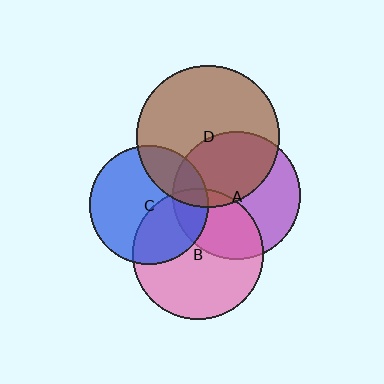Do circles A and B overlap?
Yes.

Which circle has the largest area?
Circle D (brown).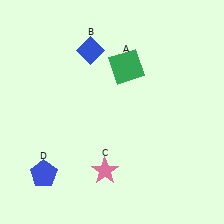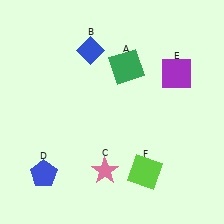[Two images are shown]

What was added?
A purple square (E), a lime square (F) were added in Image 2.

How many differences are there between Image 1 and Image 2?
There are 2 differences between the two images.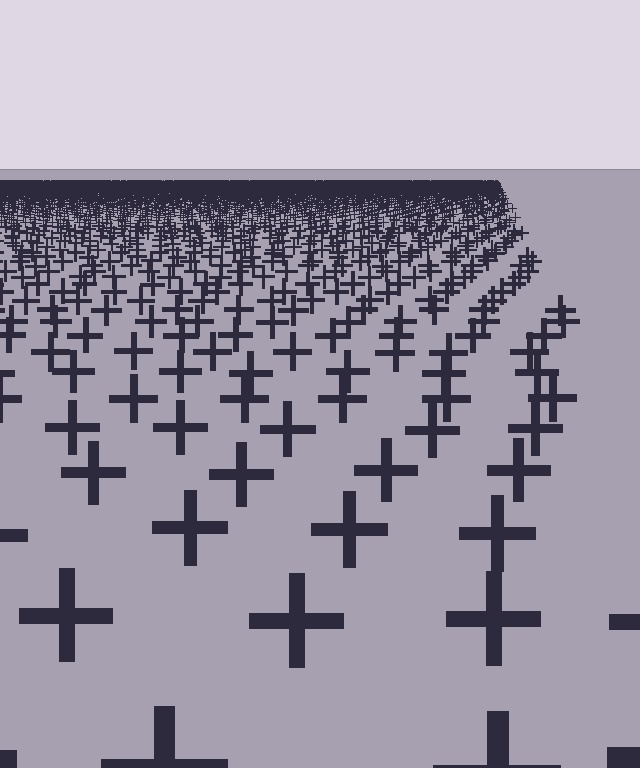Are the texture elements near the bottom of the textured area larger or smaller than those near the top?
Larger. Near the bottom, elements are closer to the viewer and appear at a bigger on-screen size.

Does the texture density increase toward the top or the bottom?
Density increases toward the top.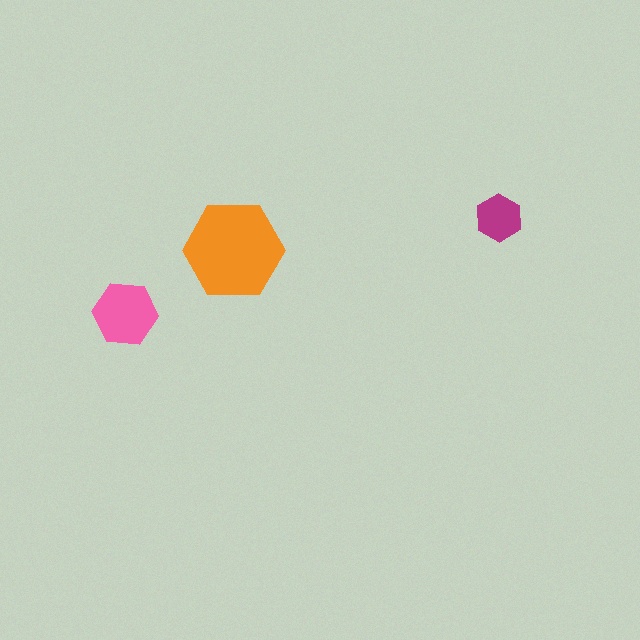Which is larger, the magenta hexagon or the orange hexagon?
The orange one.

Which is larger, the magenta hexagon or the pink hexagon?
The pink one.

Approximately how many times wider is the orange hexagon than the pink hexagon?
About 1.5 times wider.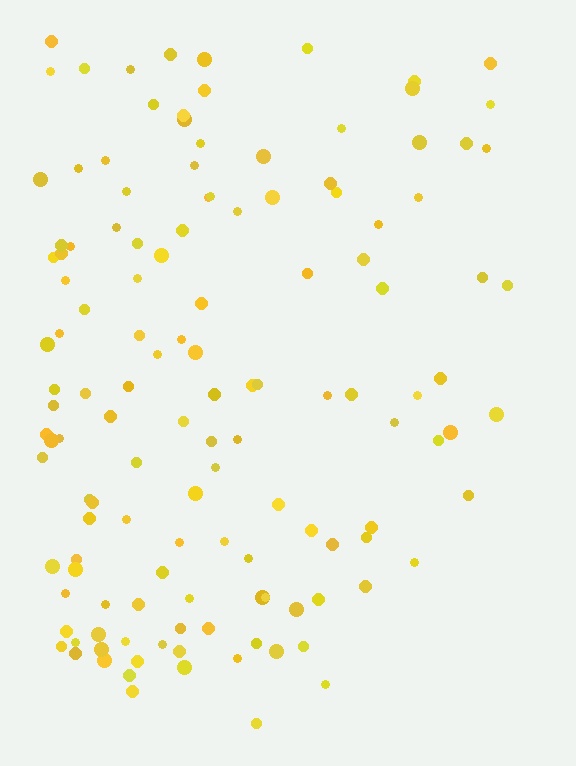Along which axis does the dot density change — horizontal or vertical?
Horizontal.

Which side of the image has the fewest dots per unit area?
The right.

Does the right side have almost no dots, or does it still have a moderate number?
Still a moderate number, just noticeably fewer than the left.